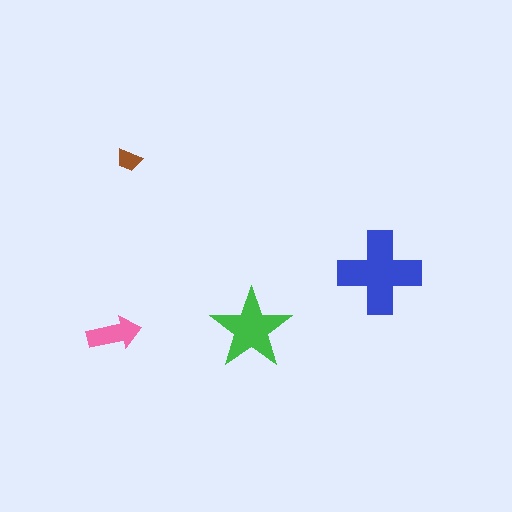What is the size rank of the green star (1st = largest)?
2nd.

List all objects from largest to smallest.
The blue cross, the green star, the pink arrow, the brown trapezoid.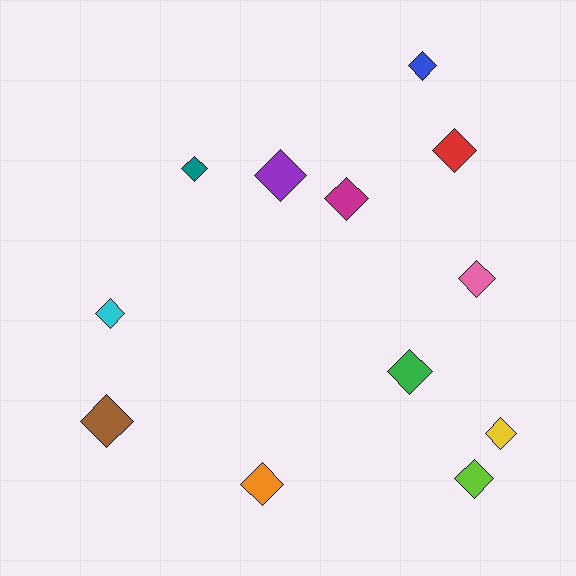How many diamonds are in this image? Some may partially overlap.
There are 12 diamonds.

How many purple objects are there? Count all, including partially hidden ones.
There is 1 purple object.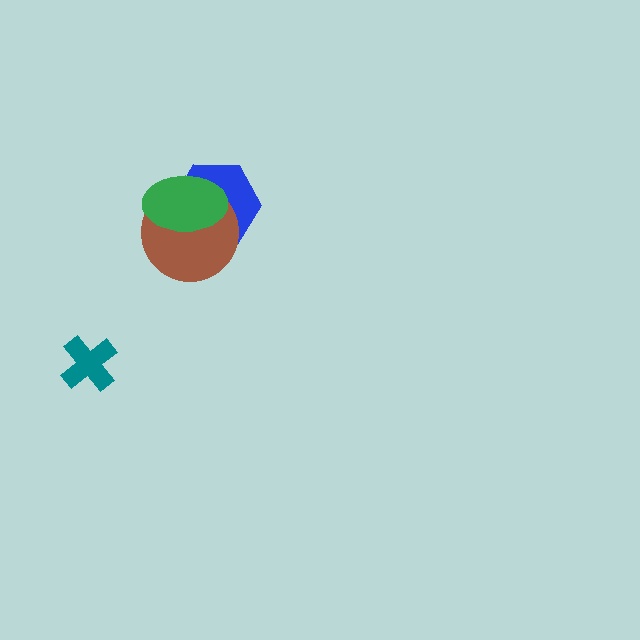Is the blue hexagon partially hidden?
Yes, it is partially covered by another shape.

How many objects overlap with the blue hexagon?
2 objects overlap with the blue hexagon.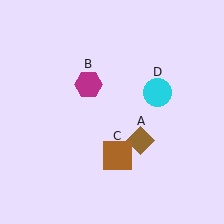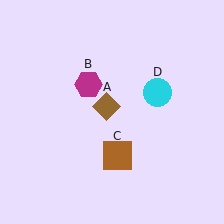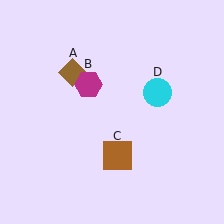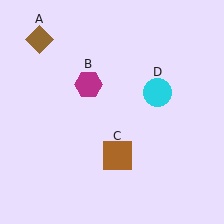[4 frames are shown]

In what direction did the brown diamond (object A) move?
The brown diamond (object A) moved up and to the left.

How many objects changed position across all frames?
1 object changed position: brown diamond (object A).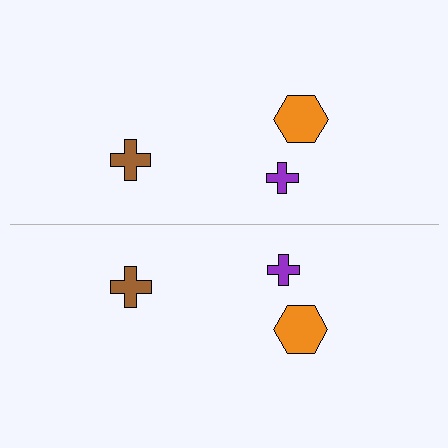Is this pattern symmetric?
Yes, this pattern has bilateral (reflection) symmetry.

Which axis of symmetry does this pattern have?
The pattern has a horizontal axis of symmetry running through the center of the image.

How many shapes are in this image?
There are 6 shapes in this image.